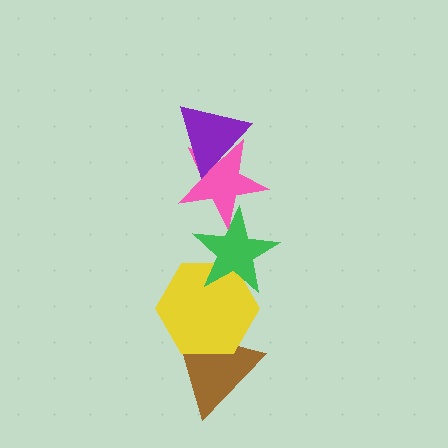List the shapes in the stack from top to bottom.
From top to bottom: the purple triangle, the pink star, the green star, the yellow hexagon, the brown triangle.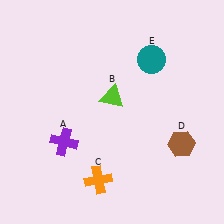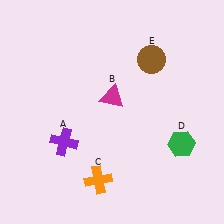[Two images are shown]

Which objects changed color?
B changed from lime to magenta. D changed from brown to green. E changed from teal to brown.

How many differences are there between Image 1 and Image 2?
There are 3 differences between the two images.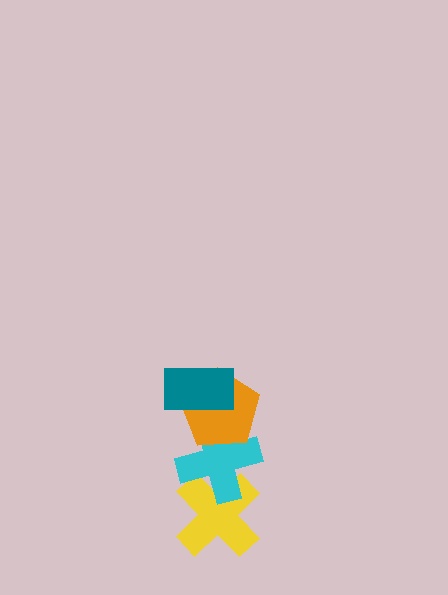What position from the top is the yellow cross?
The yellow cross is 4th from the top.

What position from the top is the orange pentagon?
The orange pentagon is 2nd from the top.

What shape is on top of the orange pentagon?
The teal rectangle is on top of the orange pentagon.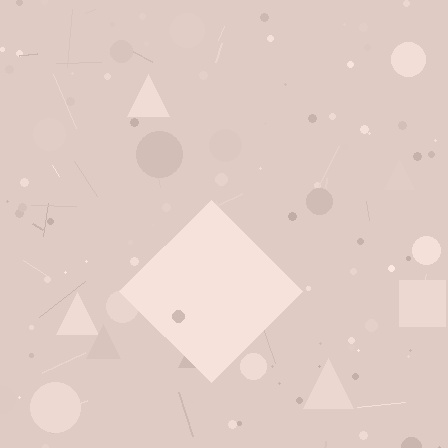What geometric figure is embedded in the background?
A diamond is embedded in the background.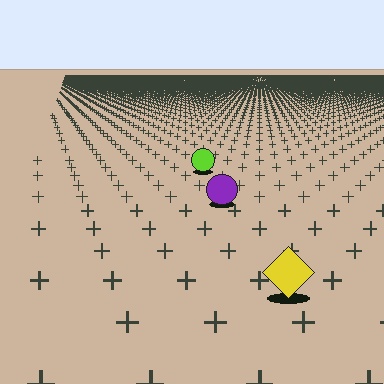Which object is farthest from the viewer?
The lime circle is farthest from the viewer. It appears smaller and the ground texture around it is denser.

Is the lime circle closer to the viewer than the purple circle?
No. The purple circle is closer — you can tell from the texture gradient: the ground texture is coarser near it.